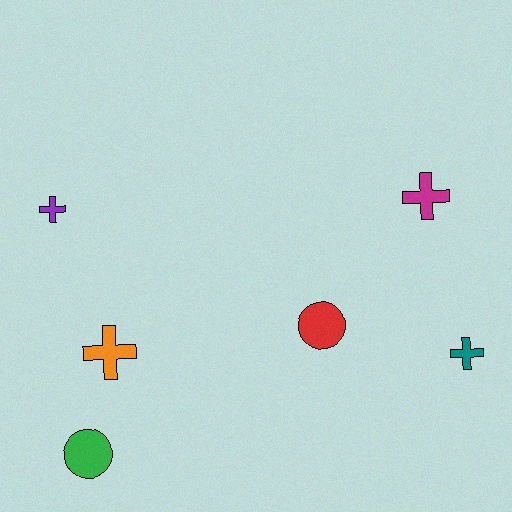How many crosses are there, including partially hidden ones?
There are 4 crosses.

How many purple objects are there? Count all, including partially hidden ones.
There is 1 purple object.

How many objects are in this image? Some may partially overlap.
There are 6 objects.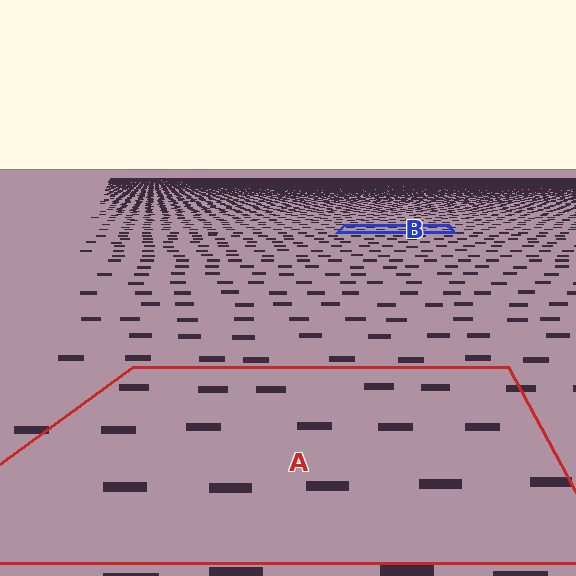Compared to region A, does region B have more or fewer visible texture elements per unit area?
Region B has more texture elements per unit area — they are packed more densely because it is farther away.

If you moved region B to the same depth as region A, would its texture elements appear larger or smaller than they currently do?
They would appear larger. At a closer depth, the same texture elements are projected at a bigger on-screen size.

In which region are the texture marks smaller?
The texture marks are smaller in region B, because it is farther away.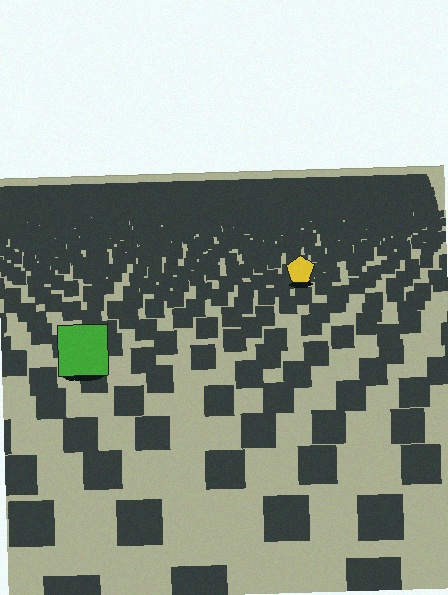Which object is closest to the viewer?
The green square is closest. The texture marks near it are larger and more spread out.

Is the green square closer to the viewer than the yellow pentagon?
Yes. The green square is closer — you can tell from the texture gradient: the ground texture is coarser near it.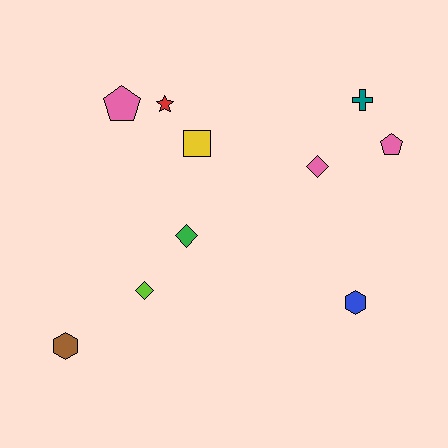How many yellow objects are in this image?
There is 1 yellow object.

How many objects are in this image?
There are 10 objects.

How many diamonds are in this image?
There are 3 diamonds.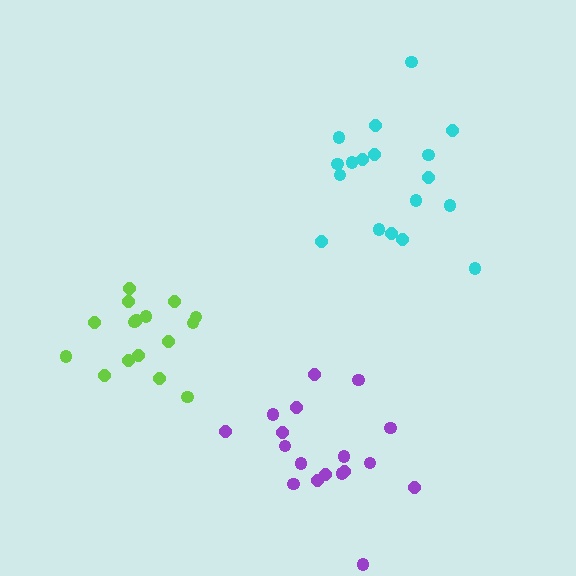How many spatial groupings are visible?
There are 3 spatial groupings.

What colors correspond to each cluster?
The clusters are colored: purple, cyan, lime.